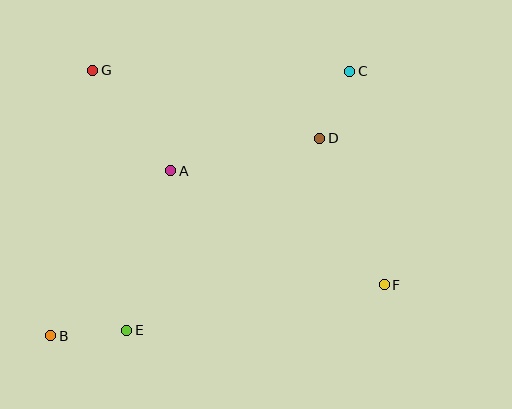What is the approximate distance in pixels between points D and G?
The distance between D and G is approximately 237 pixels.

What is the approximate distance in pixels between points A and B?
The distance between A and B is approximately 204 pixels.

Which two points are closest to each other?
Points C and D are closest to each other.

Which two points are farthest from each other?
Points B and C are farthest from each other.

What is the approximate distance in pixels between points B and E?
The distance between B and E is approximately 77 pixels.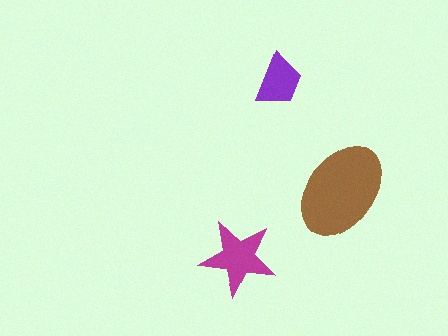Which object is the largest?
The brown ellipse.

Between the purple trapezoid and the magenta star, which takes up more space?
The magenta star.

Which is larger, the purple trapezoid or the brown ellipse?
The brown ellipse.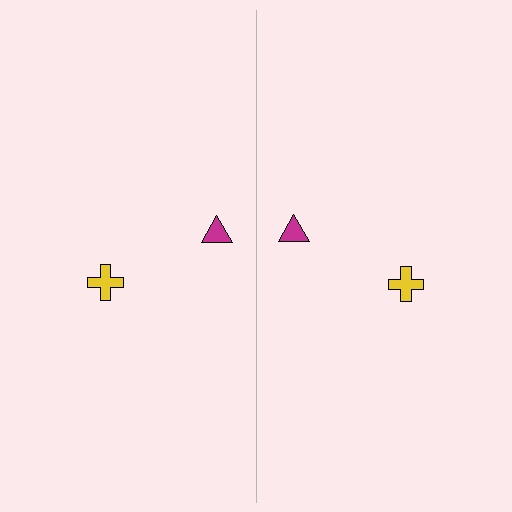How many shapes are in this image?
There are 4 shapes in this image.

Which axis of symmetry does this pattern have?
The pattern has a vertical axis of symmetry running through the center of the image.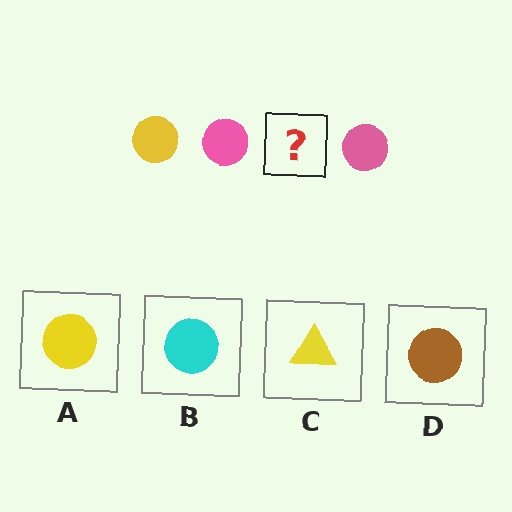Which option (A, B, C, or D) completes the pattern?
A.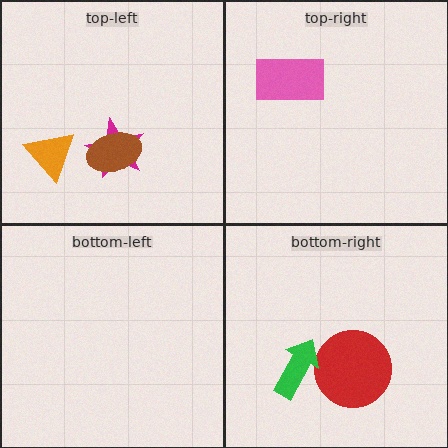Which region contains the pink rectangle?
The top-right region.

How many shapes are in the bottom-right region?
2.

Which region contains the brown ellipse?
The top-left region.